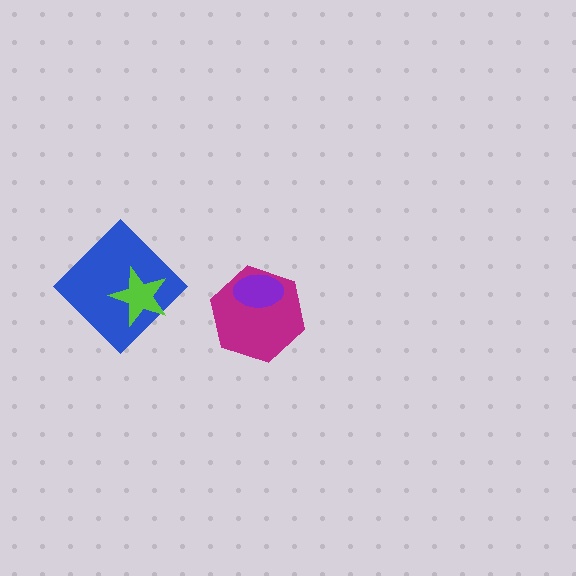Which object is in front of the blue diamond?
The lime star is in front of the blue diamond.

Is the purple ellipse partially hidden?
No, no other shape covers it.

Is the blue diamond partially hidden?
Yes, it is partially covered by another shape.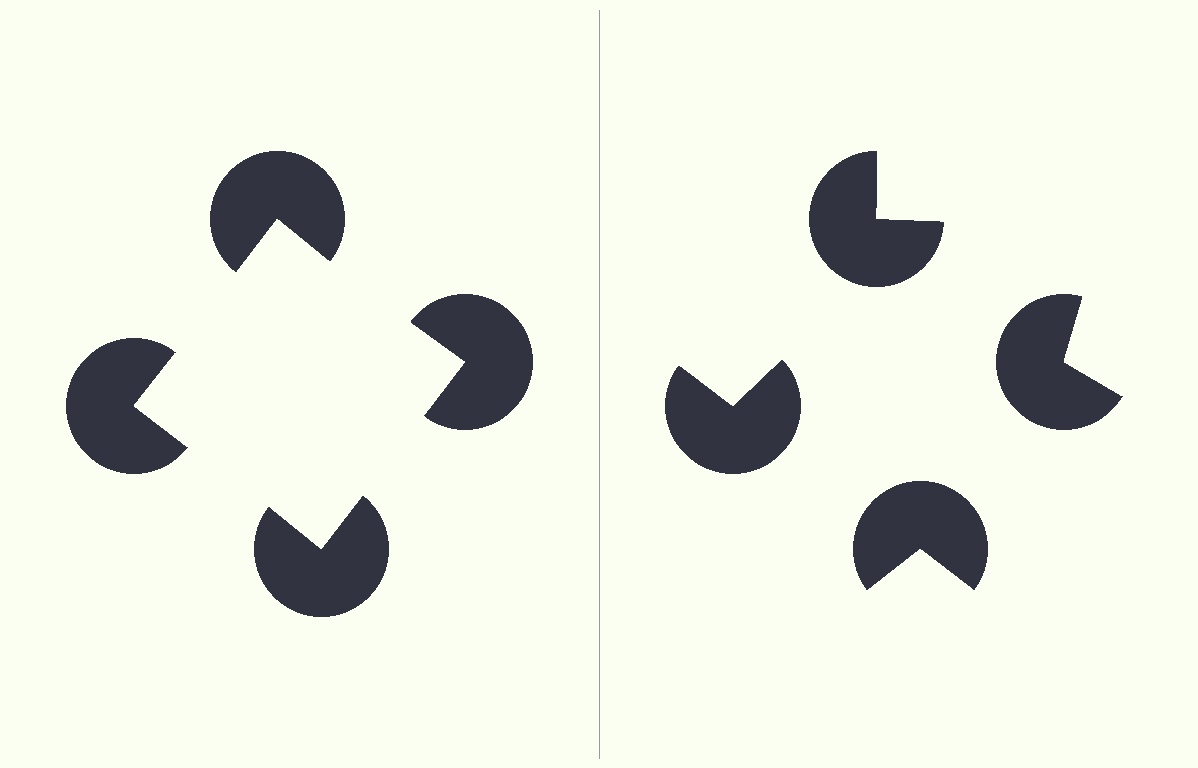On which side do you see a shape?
An illusory square appears on the left side. On the right side the wedge cuts are rotated, so no coherent shape forms.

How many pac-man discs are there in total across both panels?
8 — 4 on each side.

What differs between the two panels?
The pac-man discs are positioned identically on both sides; only the wedge orientations differ. On the left they align to a square; on the right they are misaligned.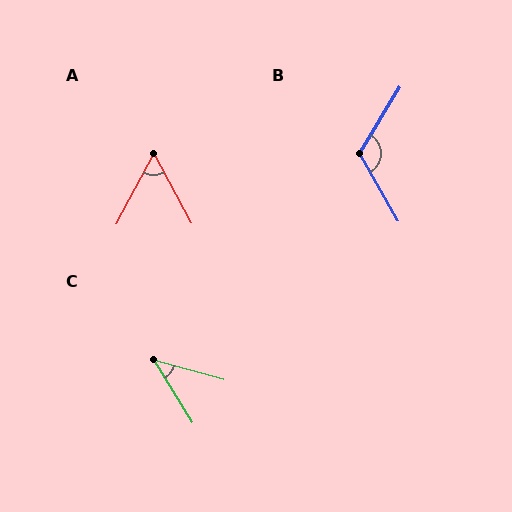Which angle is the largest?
B, at approximately 119 degrees.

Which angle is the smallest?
C, at approximately 43 degrees.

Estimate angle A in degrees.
Approximately 56 degrees.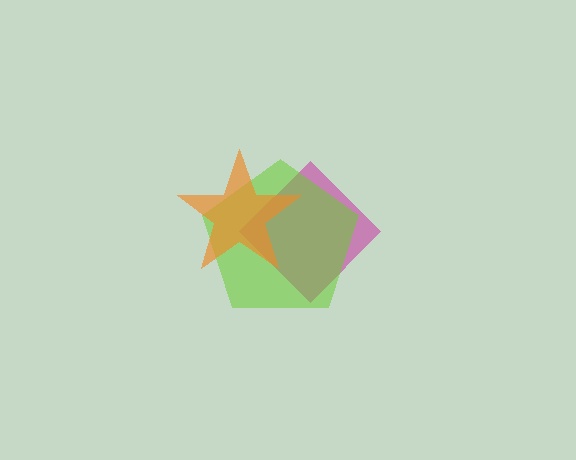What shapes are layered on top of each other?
The layered shapes are: a magenta diamond, a lime pentagon, an orange star.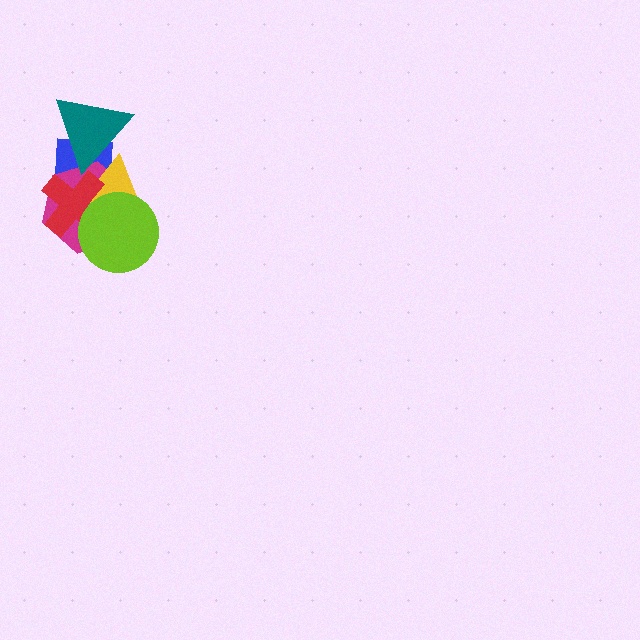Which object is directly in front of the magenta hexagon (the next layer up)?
The yellow triangle is directly in front of the magenta hexagon.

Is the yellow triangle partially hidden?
Yes, it is partially covered by another shape.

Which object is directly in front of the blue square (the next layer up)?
The magenta hexagon is directly in front of the blue square.